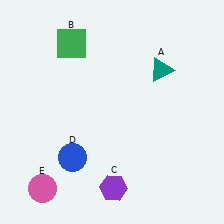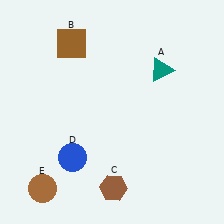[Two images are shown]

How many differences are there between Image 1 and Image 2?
There are 3 differences between the two images.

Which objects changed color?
B changed from green to brown. C changed from purple to brown. E changed from pink to brown.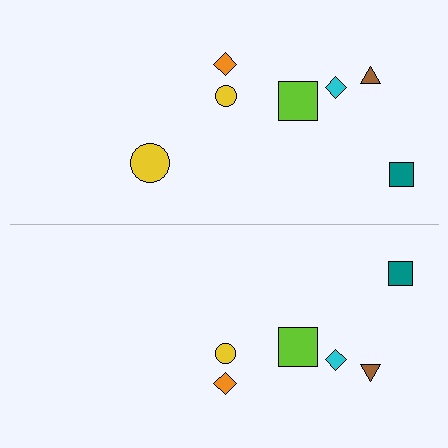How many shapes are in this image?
There are 13 shapes in this image.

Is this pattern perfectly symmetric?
No, the pattern is not perfectly symmetric. A yellow circle is missing from the bottom side.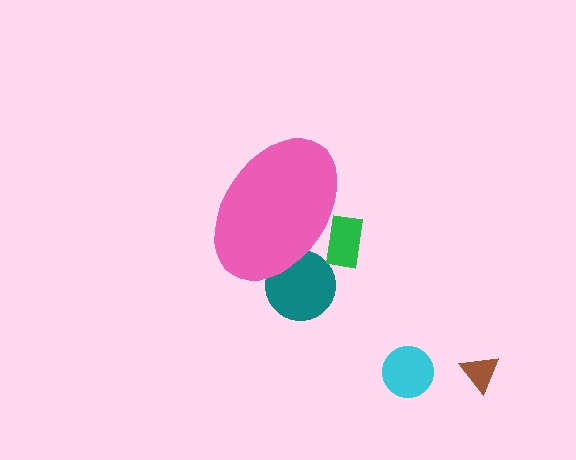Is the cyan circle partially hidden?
No, the cyan circle is fully visible.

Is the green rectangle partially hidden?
Yes, the green rectangle is partially hidden behind the pink ellipse.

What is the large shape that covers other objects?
A pink ellipse.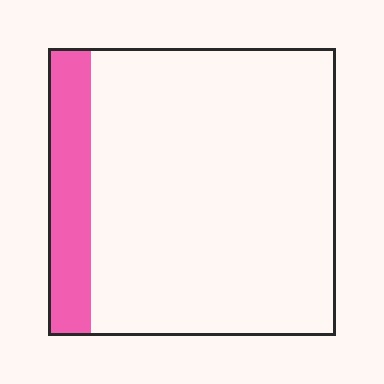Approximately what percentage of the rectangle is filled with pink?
Approximately 15%.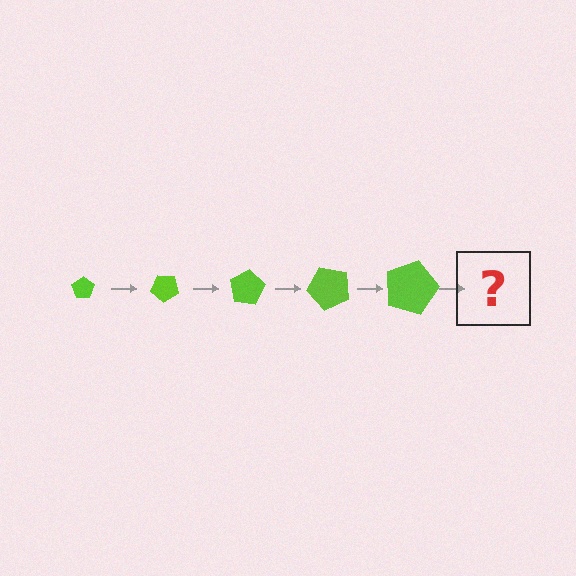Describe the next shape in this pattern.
It should be a pentagon, larger than the previous one and rotated 200 degrees from the start.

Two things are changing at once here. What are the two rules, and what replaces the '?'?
The two rules are that the pentagon grows larger each step and it rotates 40 degrees each step. The '?' should be a pentagon, larger than the previous one and rotated 200 degrees from the start.